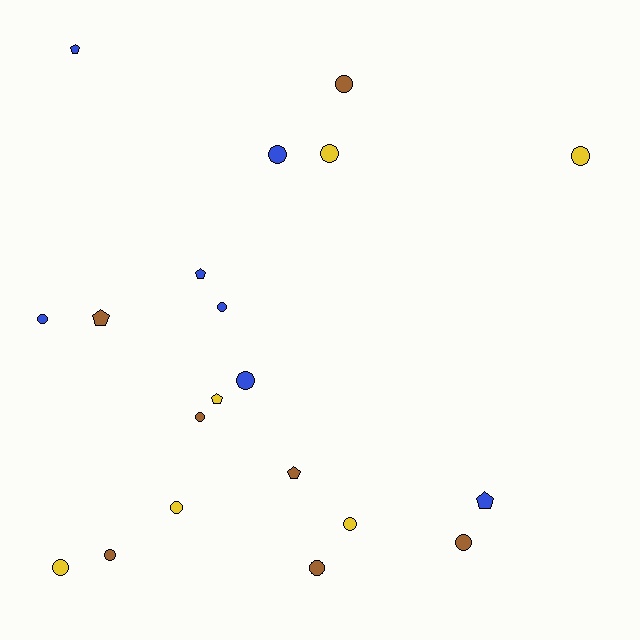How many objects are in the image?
There are 20 objects.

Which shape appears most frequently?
Circle, with 14 objects.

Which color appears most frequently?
Blue, with 7 objects.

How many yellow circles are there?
There are 5 yellow circles.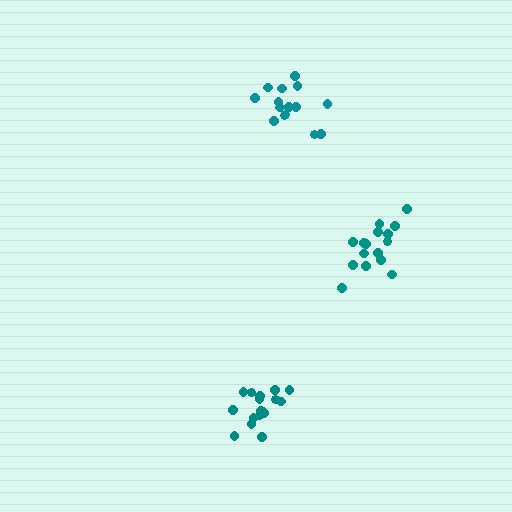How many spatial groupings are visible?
There are 3 spatial groupings.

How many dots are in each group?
Group 1: 17 dots, Group 2: 17 dots, Group 3: 15 dots (49 total).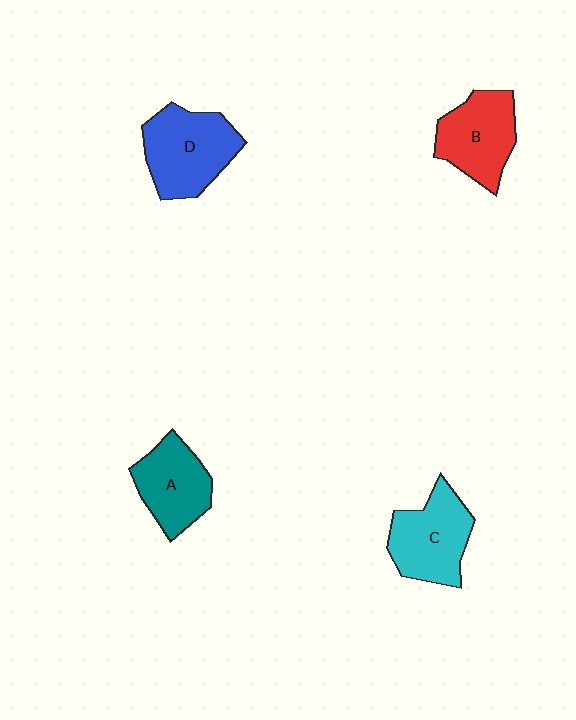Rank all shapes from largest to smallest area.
From largest to smallest: D (blue), C (cyan), B (red), A (teal).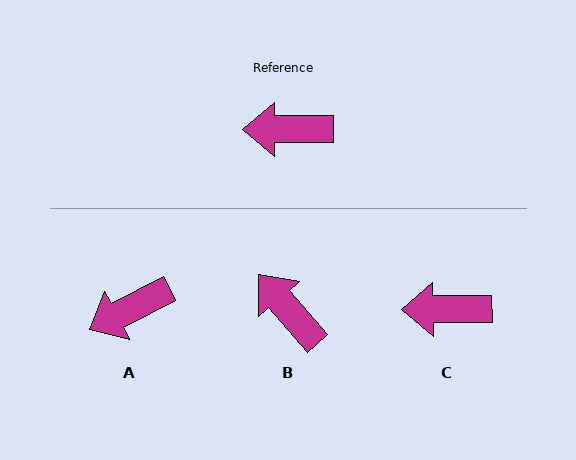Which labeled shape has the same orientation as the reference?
C.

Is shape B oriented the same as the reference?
No, it is off by about 50 degrees.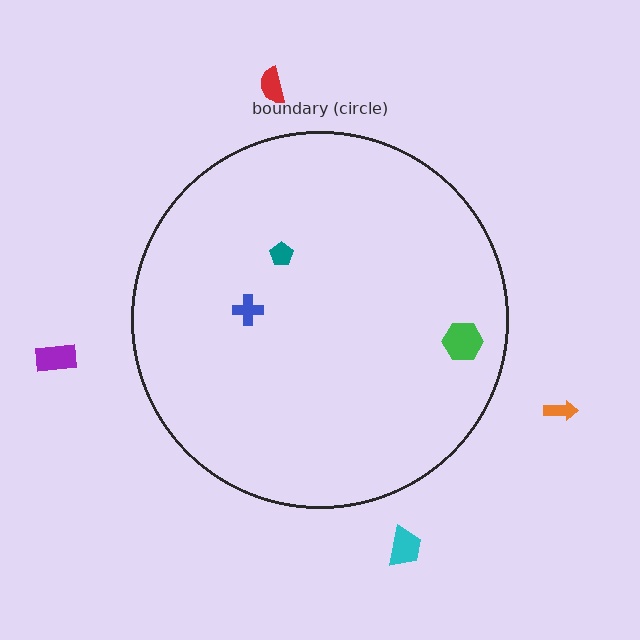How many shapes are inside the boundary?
3 inside, 4 outside.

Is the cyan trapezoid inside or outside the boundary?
Outside.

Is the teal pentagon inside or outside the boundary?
Inside.